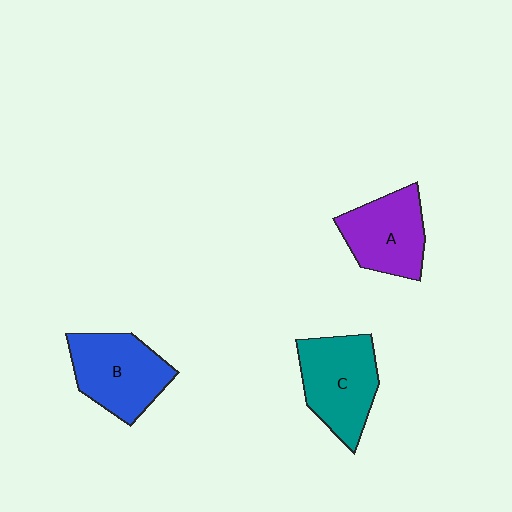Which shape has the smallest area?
Shape A (purple).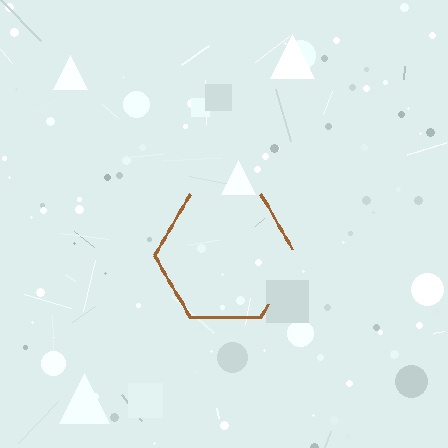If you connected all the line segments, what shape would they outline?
They would outline a hexagon.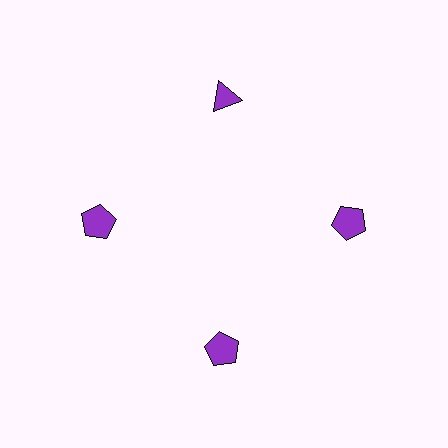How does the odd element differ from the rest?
It has a different shape: triangle instead of pentagon.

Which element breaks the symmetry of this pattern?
The purple triangle at roughly the 12 o'clock position breaks the symmetry. All other shapes are purple pentagons.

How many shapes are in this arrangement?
There are 4 shapes arranged in a ring pattern.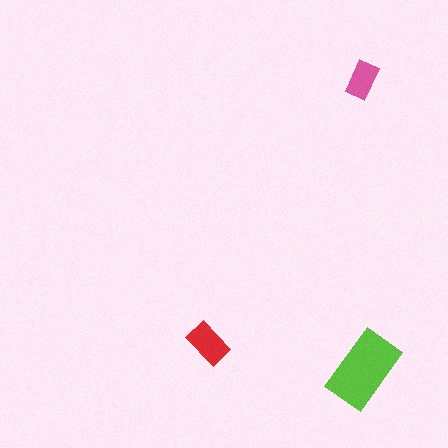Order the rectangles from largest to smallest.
the lime one, the red one, the pink one.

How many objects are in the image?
There are 3 objects in the image.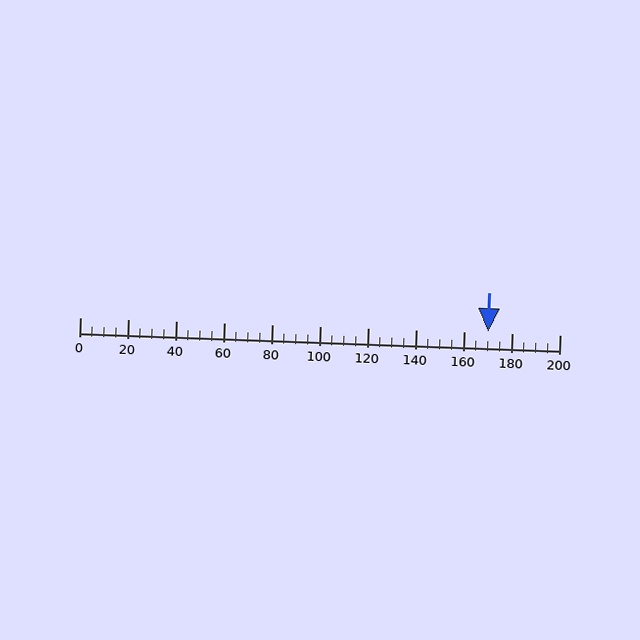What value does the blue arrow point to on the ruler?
The blue arrow points to approximately 170.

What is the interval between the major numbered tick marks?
The major tick marks are spaced 20 units apart.